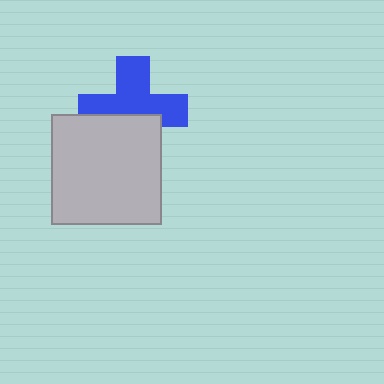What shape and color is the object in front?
The object in front is a light gray square.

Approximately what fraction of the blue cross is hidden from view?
Roughly 39% of the blue cross is hidden behind the light gray square.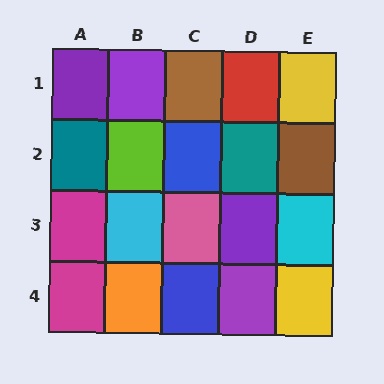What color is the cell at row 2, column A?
Teal.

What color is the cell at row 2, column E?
Brown.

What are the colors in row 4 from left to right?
Magenta, orange, blue, purple, yellow.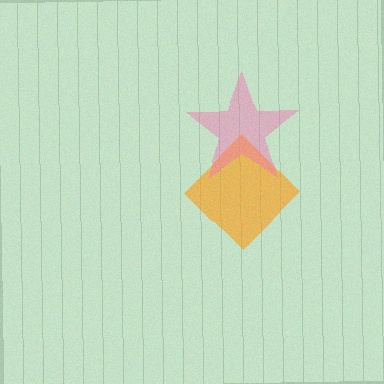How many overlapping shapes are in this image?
There are 2 overlapping shapes in the image.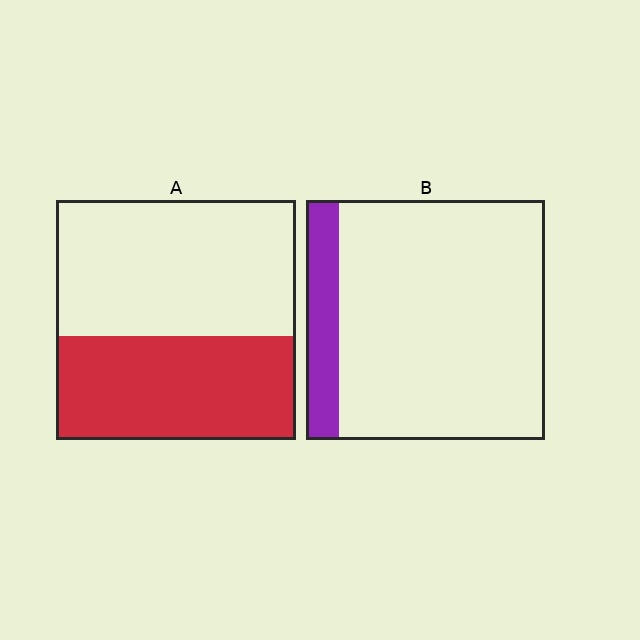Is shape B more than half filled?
No.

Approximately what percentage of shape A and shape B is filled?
A is approximately 45% and B is approximately 15%.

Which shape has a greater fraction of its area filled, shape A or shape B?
Shape A.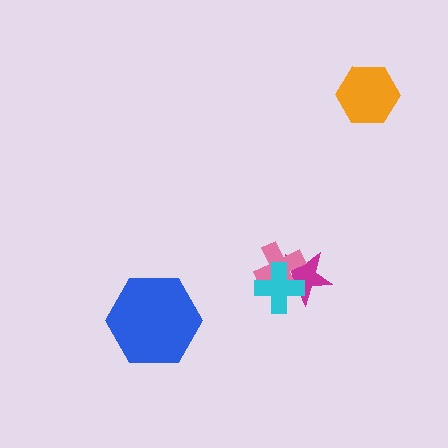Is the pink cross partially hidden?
Yes, it is partially covered by another shape.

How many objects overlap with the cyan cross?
2 objects overlap with the cyan cross.